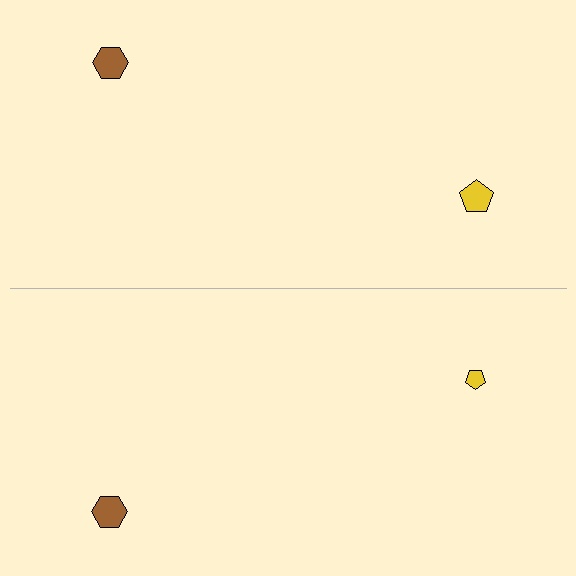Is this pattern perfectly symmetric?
No, the pattern is not perfectly symmetric. The yellow pentagon on the bottom side has a different size than its mirror counterpart.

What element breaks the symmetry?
The yellow pentagon on the bottom side has a different size than its mirror counterpart.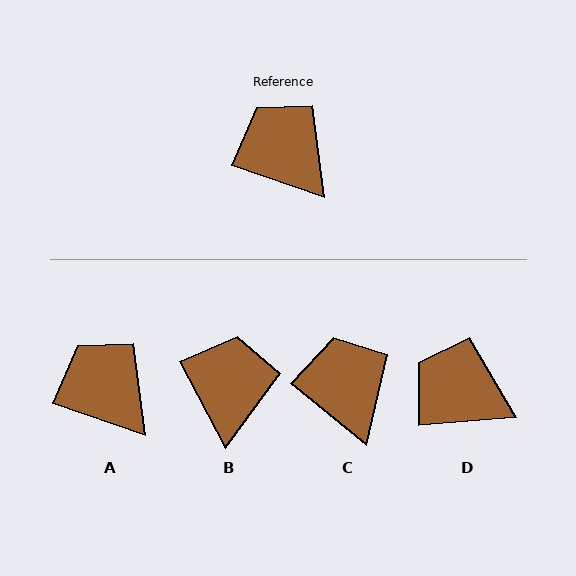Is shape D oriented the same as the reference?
No, it is off by about 23 degrees.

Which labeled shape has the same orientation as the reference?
A.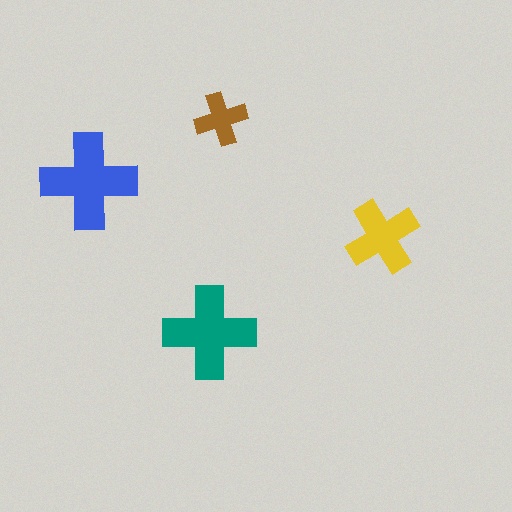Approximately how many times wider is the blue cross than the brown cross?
About 2 times wider.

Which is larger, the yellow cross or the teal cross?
The teal one.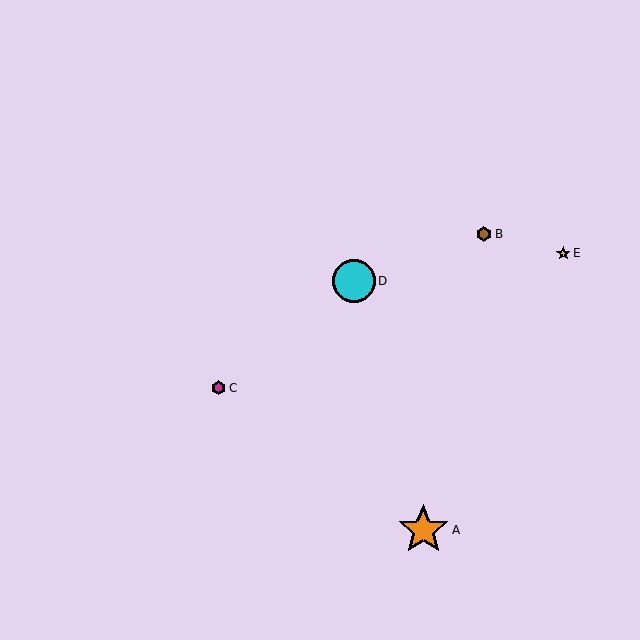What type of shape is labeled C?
Shape C is a magenta hexagon.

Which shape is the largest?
The orange star (labeled A) is the largest.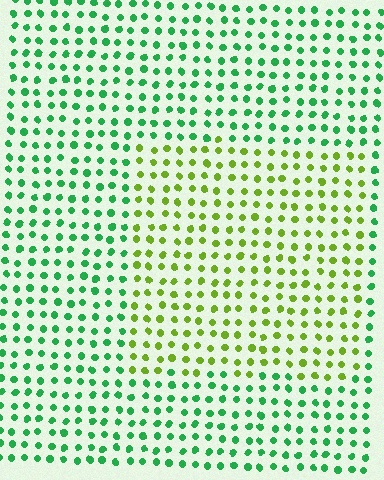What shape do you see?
I see a rectangle.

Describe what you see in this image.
The image is filled with small green elements in a uniform arrangement. A rectangle-shaped region is visible where the elements are tinted to a slightly different hue, forming a subtle color boundary.